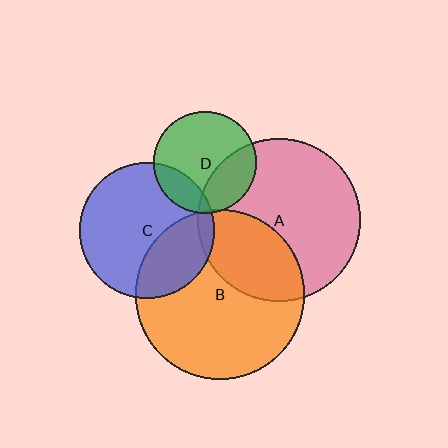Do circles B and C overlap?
Yes.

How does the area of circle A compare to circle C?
Approximately 1.5 times.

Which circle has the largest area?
Circle B (orange).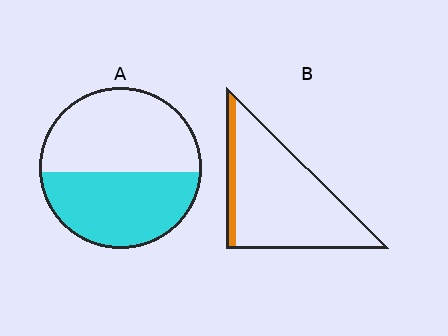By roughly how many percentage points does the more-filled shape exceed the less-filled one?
By roughly 35 percentage points (A over B).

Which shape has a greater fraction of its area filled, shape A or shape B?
Shape A.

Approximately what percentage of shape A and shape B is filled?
A is approximately 45% and B is approximately 10%.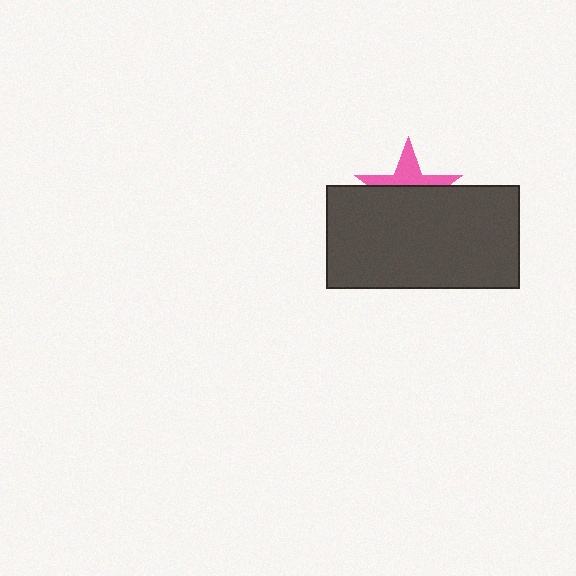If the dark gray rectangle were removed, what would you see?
You would see the complete pink star.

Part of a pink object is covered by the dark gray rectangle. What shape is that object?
It is a star.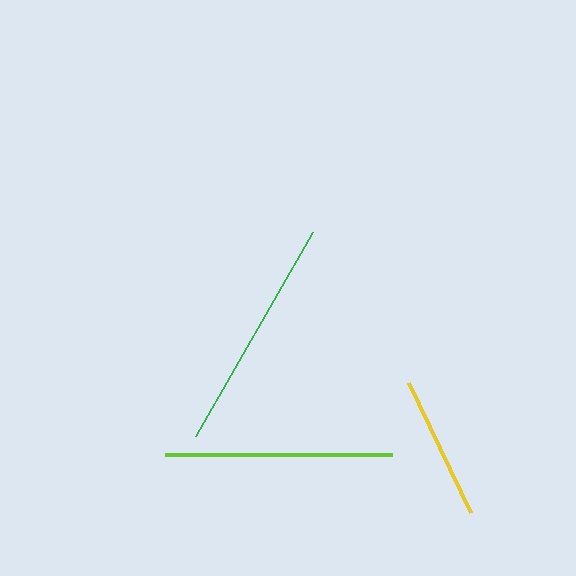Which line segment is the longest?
The green line is the longest at approximately 235 pixels.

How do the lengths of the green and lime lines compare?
The green and lime lines are approximately the same length.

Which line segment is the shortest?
The yellow line is the shortest at approximately 144 pixels.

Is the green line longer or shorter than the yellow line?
The green line is longer than the yellow line.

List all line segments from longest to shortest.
From longest to shortest: green, lime, yellow.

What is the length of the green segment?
The green segment is approximately 235 pixels long.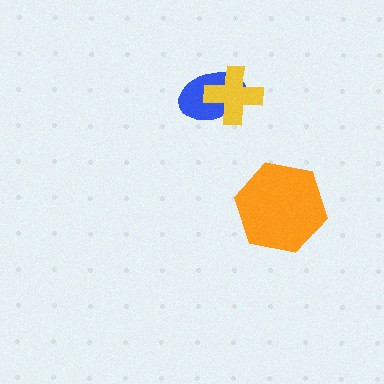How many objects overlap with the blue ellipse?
1 object overlaps with the blue ellipse.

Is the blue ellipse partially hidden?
Yes, it is partially covered by another shape.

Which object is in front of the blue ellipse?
The yellow cross is in front of the blue ellipse.